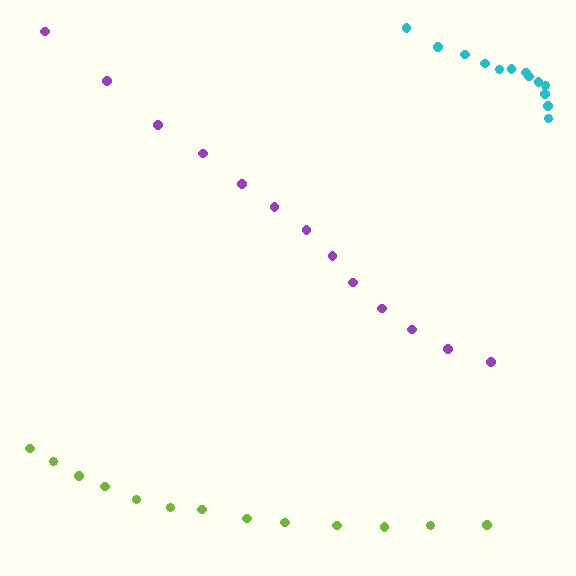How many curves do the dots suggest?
There are 3 distinct paths.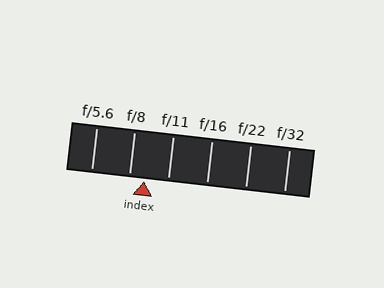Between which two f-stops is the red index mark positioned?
The index mark is between f/8 and f/11.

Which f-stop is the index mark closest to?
The index mark is closest to f/8.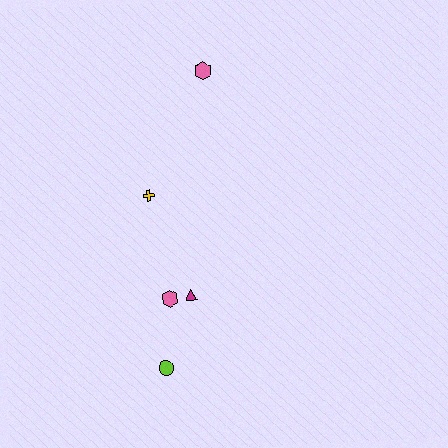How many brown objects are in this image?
There are no brown objects.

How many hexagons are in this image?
There are 2 hexagons.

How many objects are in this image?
There are 5 objects.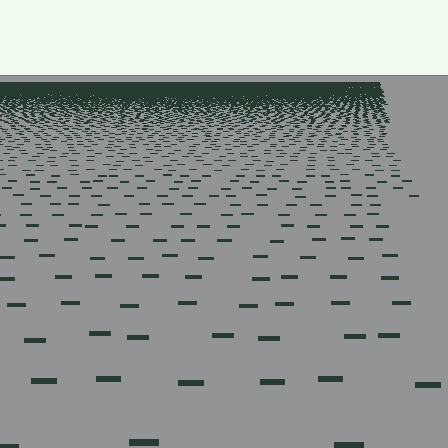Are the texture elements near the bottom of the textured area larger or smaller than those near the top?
Larger. Near the bottom, elements are closer to the viewer and appear at a bigger on-screen size.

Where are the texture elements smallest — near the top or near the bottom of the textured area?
Near the top.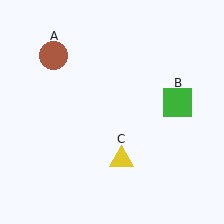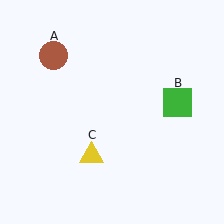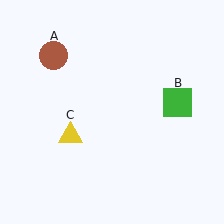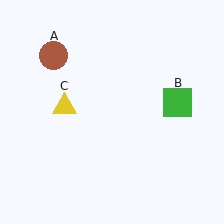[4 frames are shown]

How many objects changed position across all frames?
1 object changed position: yellow triangle (object C).